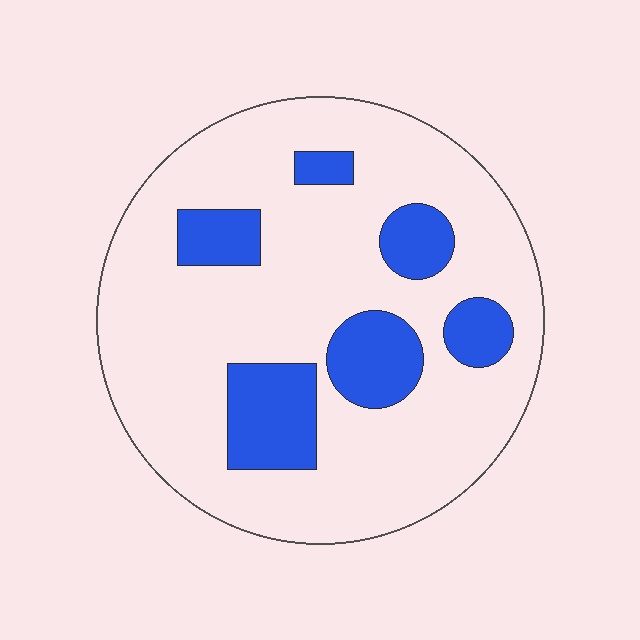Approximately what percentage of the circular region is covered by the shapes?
Approximately 20%.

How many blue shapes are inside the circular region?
6.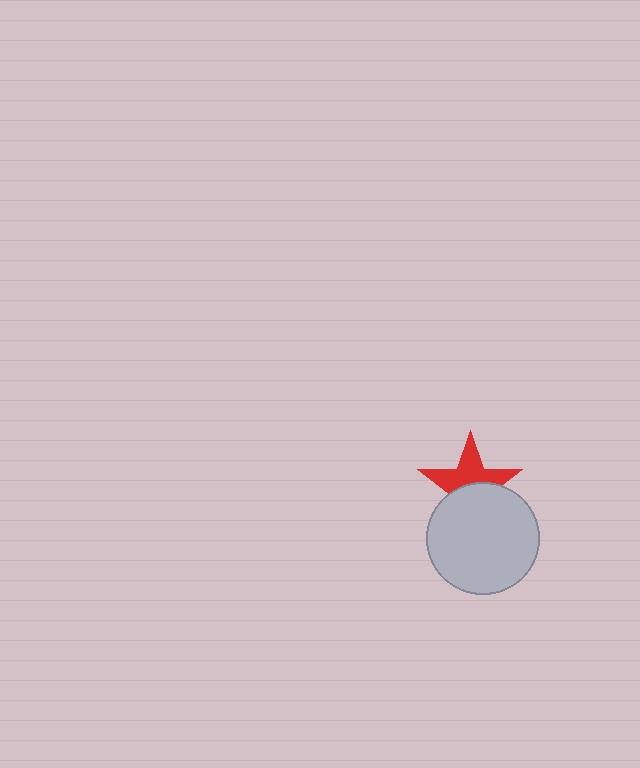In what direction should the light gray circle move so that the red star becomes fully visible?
The light gray circle should move down. That is the shortest direction to clear the overlap and leave the red star fully visible.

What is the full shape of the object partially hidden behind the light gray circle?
The partially hidden object is a red star.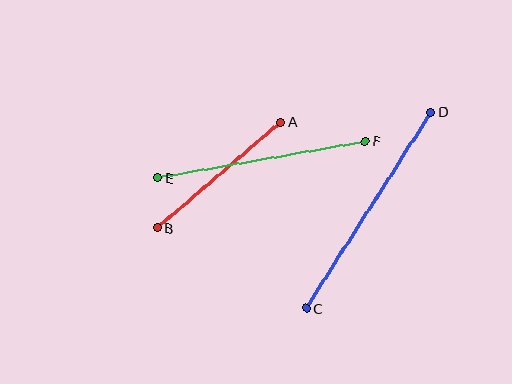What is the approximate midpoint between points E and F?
The midpoint is at approximately (262, 160) pixels.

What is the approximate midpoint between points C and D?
The midpoint is at approximately (369, 210) pixels.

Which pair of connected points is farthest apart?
Points C and D are farthest apart.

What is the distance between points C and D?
The distance is approximately 233 pixels.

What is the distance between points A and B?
The distance is approximately 163 pixels.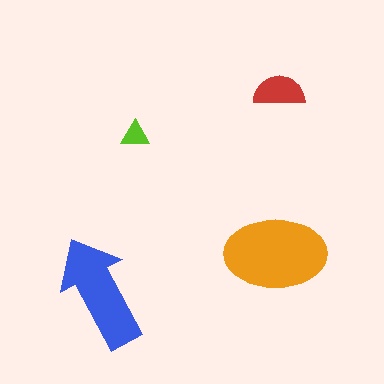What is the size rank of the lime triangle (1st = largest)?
4th.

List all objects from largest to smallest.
The orange ellipse, the blue arrow, the red semicircle, the lime triangle.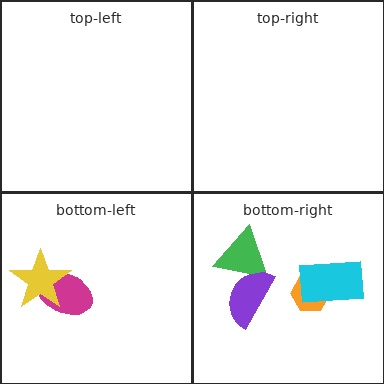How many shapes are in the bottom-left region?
2.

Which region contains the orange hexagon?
The bottom-right region.